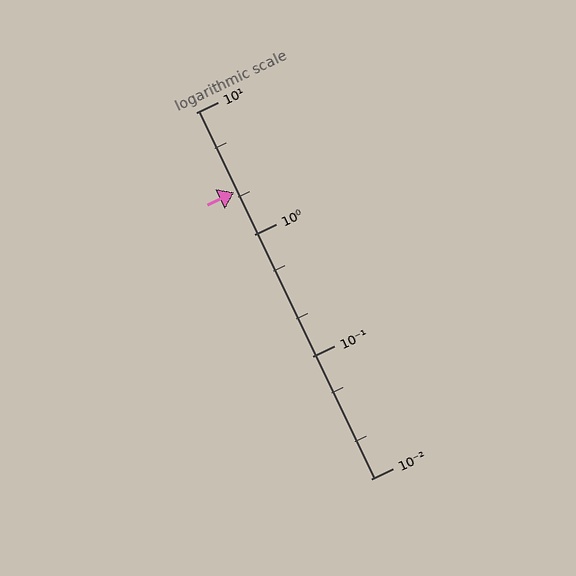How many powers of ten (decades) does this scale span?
The scale spans 3 decades, from 0.01 to 10.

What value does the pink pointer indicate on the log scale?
The pointer indicates approximately 2.2.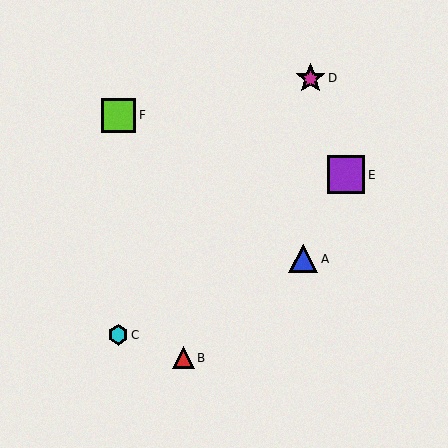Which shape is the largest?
The purple square (labeled E) is the largest.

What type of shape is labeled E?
Shape E is a purple square.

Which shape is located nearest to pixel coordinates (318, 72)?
The magenta star (labeled D) at (311, 78) is nearest to that location.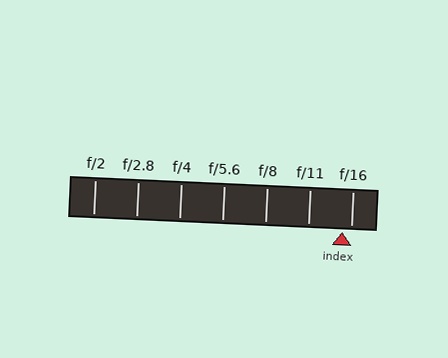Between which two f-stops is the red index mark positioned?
The index mark is between f/11 and f/16.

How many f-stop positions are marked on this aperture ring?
There are 7 f-stop positions marked.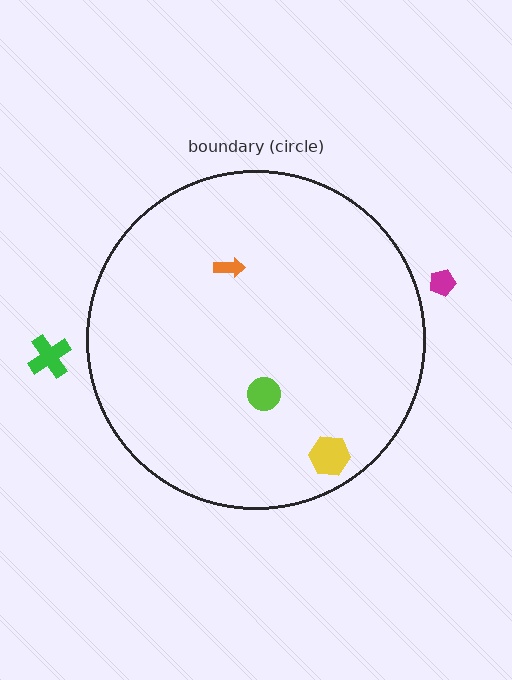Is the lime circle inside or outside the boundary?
Inside.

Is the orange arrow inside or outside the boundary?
Inside.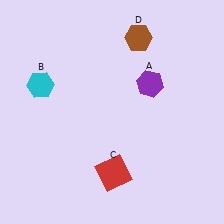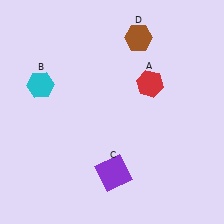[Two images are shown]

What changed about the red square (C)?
In Image 1, C is red. In Image 2, it changed to purple.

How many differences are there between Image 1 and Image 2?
There are 2 differences between the two images.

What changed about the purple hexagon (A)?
In Image 1, A is purple. In Image 2, it changed to red.